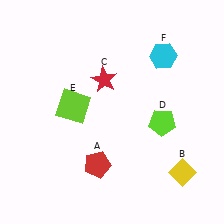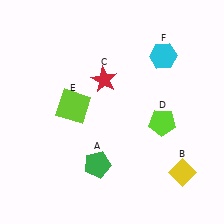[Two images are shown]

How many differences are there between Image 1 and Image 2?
There is 1 difference between the two images.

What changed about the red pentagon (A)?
In Image 1, A is red. In Image 2, it changed to green.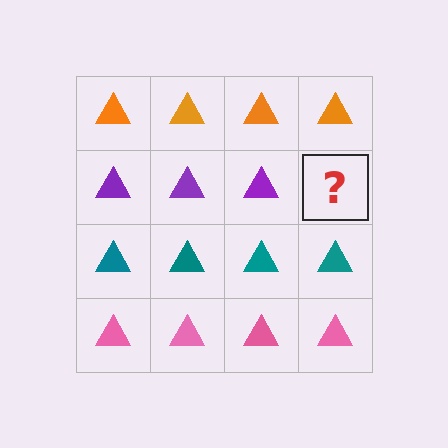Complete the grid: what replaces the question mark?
The question mark should be replaced with a purple triangle.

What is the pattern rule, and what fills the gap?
The rule is that each row has a consistent color. The gap should be filled with a purple triangle.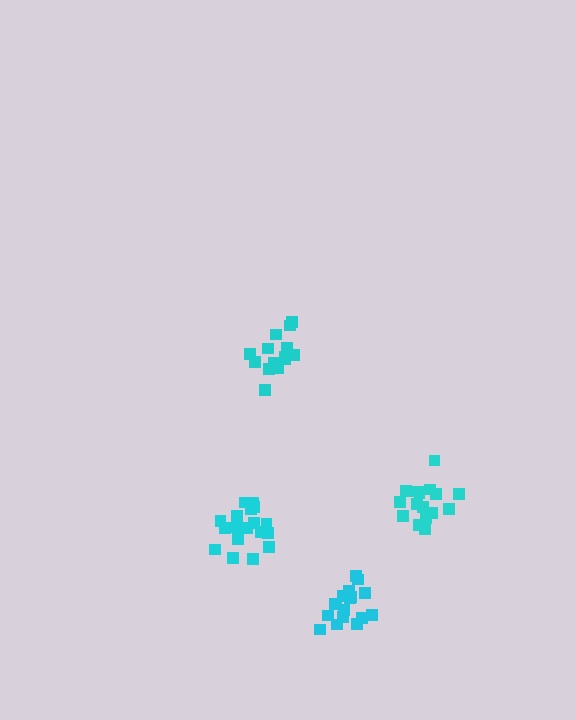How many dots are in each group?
Group 1: 14 dots, Group 2: 18 dots, Group 3: 17 dots, Group 4: 18 dots (67 total).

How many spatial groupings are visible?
There are 4 spatial groupings.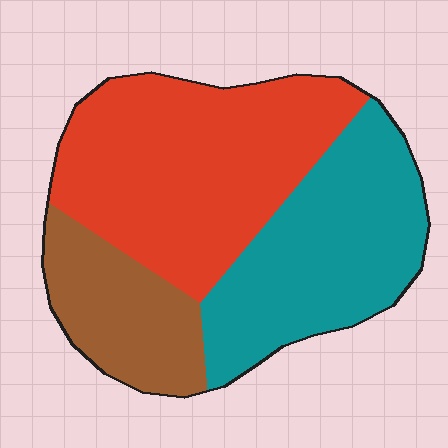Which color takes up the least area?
Brown, at roughly 20%.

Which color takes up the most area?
Red, at roughly 45%.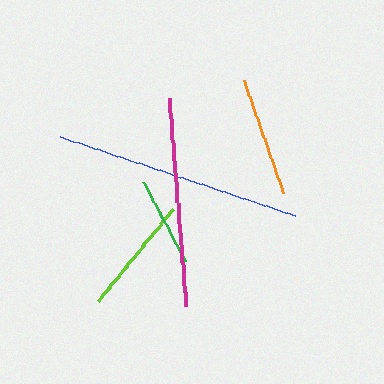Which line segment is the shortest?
The green line is the shortest at approximately 90 pixels.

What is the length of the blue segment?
The blue segment is approximately 248 pixels long.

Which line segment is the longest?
The blue line is the longest at approximately 248 pixels.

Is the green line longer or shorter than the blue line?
The blue line is longer than the green line.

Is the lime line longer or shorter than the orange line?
The orange line is longer than the lime line.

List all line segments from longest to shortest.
From longest to shortest: blue, magenta, orange, lime, green.